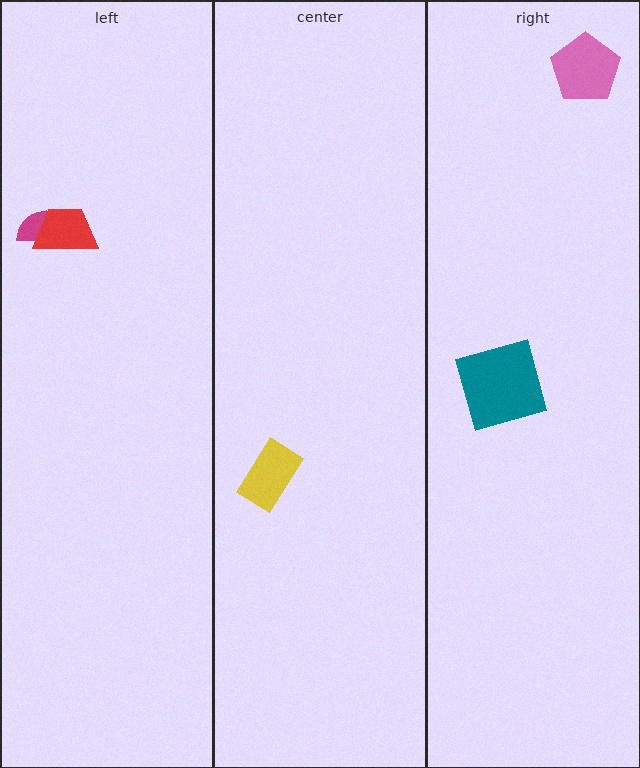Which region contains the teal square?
The right region.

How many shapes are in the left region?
2.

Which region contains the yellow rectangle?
The center region.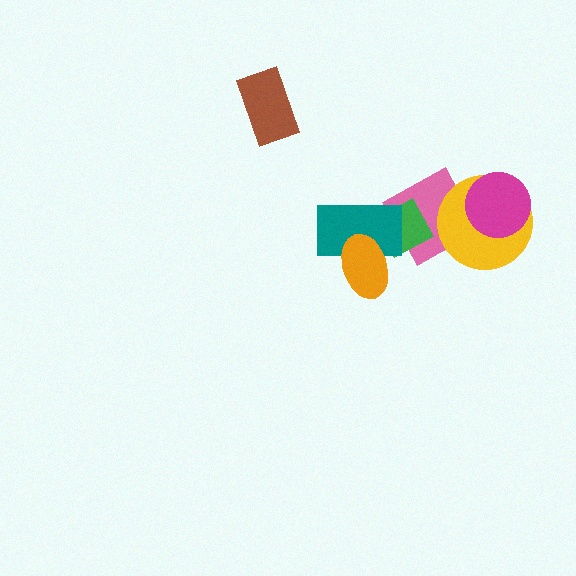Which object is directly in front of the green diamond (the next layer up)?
The teal rectangle is directly in front of the green diamond.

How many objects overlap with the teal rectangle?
2 objects overlap with the teal rectangle.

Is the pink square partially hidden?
Yes, it is partially covered by another shape.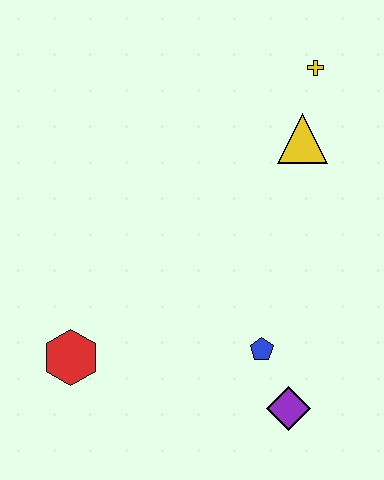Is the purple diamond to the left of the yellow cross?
Yes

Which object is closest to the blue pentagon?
The purple diamond is closest to the blue pentagon.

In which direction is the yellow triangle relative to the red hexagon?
The yellow triangle is to the right of the red hexagon.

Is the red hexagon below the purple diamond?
No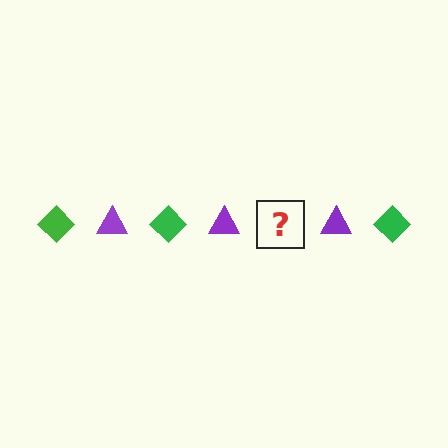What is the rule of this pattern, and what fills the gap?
The rule is that the pattern alternates between green diamond and purple triangle. The gap should be filled with a green diamond.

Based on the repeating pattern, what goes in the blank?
The blank should be a green diamond.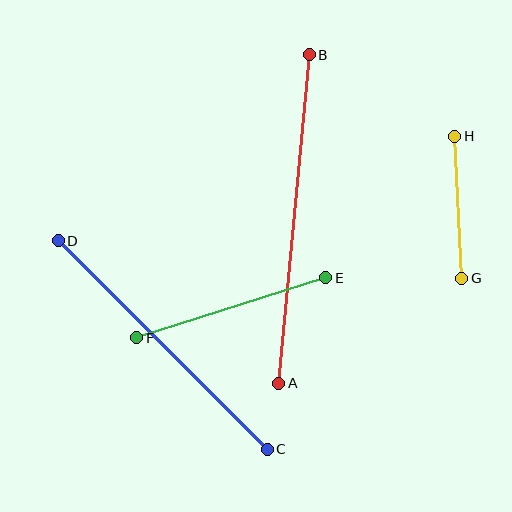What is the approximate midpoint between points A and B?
The midpoint is at approximately (294, 219) pixels.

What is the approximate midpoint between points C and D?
The midpoint is at approximately (163, 345) pixels.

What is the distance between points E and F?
The distance is approximately 198 pixels.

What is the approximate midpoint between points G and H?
The midpoint is at approximately (458, 207) pixels.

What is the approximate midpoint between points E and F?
The midpoint is at approximately (231, 308) pixels.